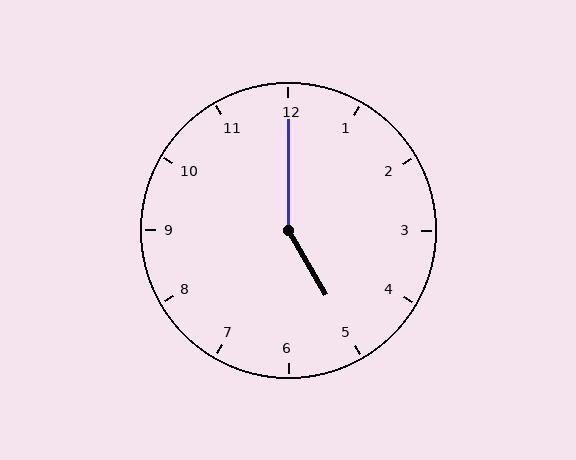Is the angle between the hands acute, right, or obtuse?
It is obtuse.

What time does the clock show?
5:00.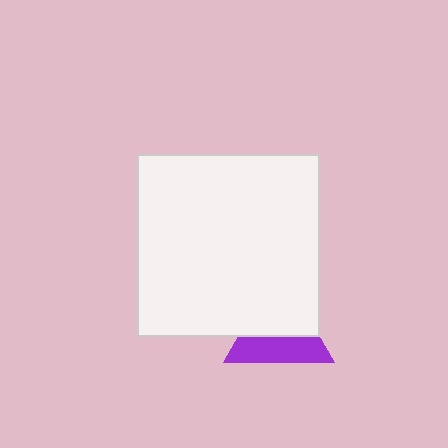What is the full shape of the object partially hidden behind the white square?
The partially hidden object is a purple triangle.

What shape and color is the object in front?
The object in front is a white square.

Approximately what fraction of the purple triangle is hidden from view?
Roughly 54% of the purple triangle is hidden behind the white square.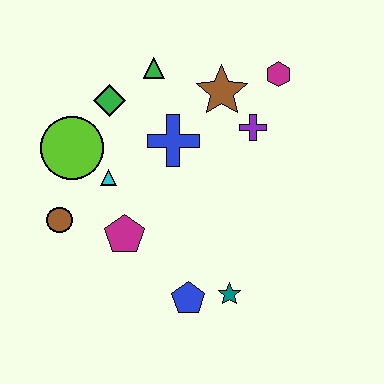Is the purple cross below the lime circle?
No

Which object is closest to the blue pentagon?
The teal star is closest to the blue pentagon.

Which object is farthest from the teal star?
The green triangle is farthest from the teal star.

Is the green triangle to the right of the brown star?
No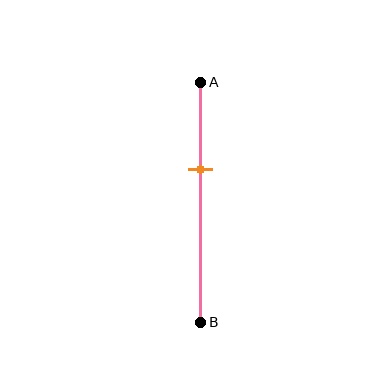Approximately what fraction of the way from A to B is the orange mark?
The orange mark is approximately 35% of the way from A to B.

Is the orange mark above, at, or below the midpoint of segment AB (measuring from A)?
The orange mark is above the midpoint of segment AB.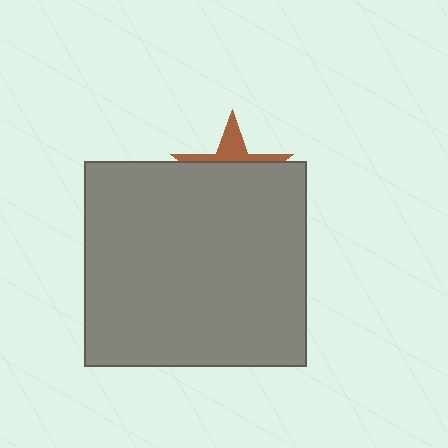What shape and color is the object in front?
The object in front is a gray rectangle.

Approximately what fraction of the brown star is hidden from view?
Roughly 68% of the brown star is hidden behind the gray rectangle.